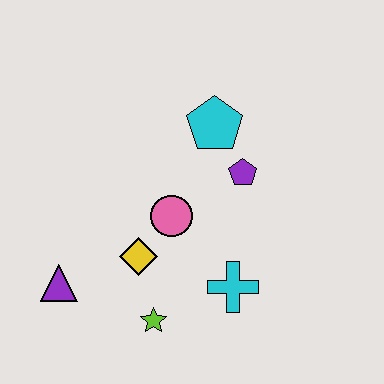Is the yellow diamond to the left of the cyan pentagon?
Yes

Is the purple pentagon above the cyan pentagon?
No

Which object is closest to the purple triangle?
The yellow diamond is closest to the purple triangle.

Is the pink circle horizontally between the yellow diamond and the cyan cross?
Yes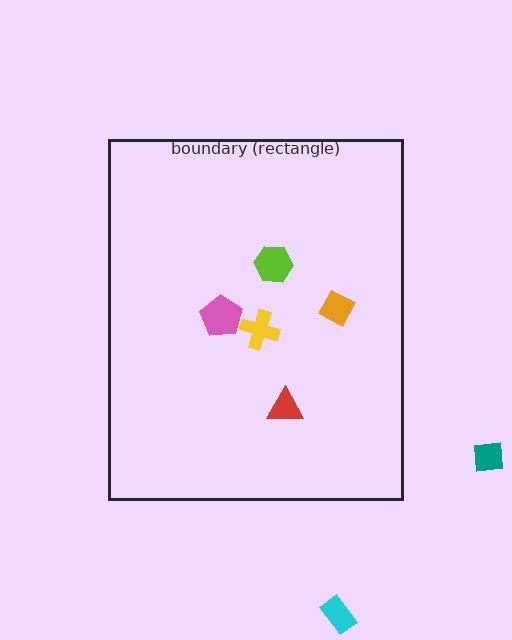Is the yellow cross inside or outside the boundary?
Inside.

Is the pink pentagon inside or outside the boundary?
Inside.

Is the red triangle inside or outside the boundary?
Inside.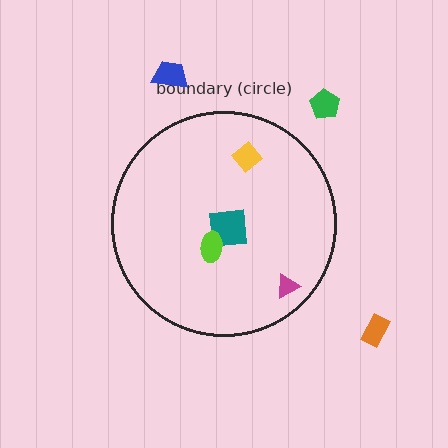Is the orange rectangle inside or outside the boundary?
Outside.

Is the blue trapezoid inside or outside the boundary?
Outside.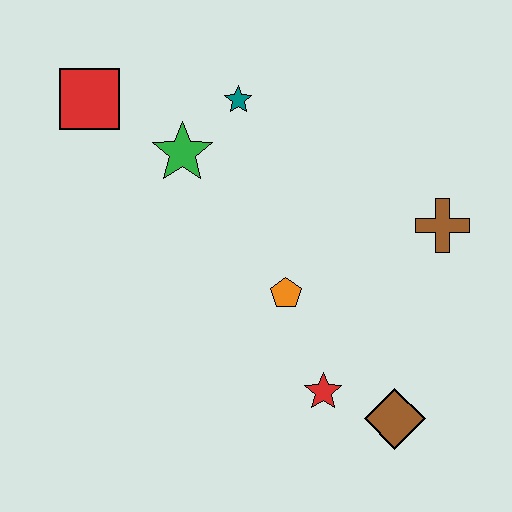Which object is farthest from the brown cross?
The red square is farthest from the brown cross.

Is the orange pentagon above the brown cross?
No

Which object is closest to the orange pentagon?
The red star is closest to the orange pentagon.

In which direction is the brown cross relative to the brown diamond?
The brown cross is above the brown diamond.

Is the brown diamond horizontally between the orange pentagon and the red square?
No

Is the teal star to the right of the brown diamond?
No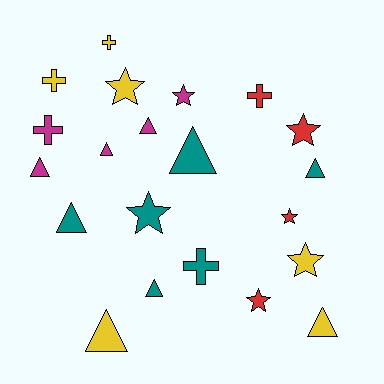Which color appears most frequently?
Teal, with 6 objects.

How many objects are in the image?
There are 21 objects.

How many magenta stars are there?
There is 1 magenta star.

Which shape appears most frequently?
Triangle, with 9 objects.